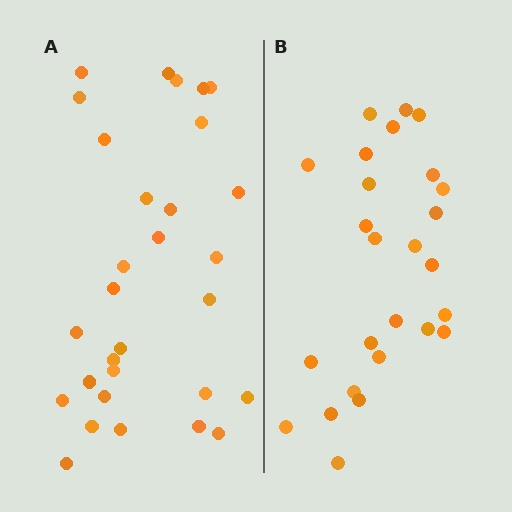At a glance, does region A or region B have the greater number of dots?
Region A (the left region) has more dots.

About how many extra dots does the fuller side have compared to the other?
Region A has about 4 more dots than region B.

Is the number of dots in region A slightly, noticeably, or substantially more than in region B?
Region A has only slightly more — the two regions are fairly close. The ratio is roughly 1.2 to 1.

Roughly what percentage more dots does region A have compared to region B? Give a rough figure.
About 15% more.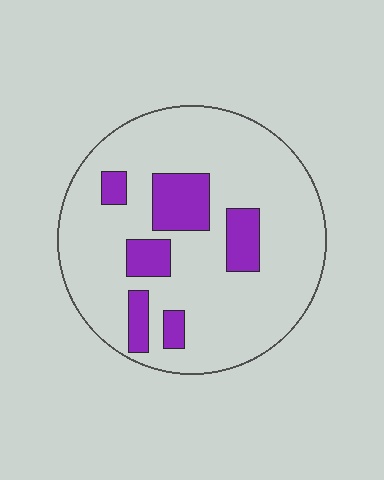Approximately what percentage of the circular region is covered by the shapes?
Approximately 20%.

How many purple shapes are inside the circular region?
6.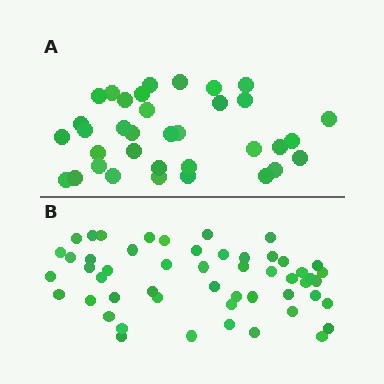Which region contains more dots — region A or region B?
Region B (the bottom region) has more dots.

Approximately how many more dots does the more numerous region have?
Region B has approximately 15 more dots than region A.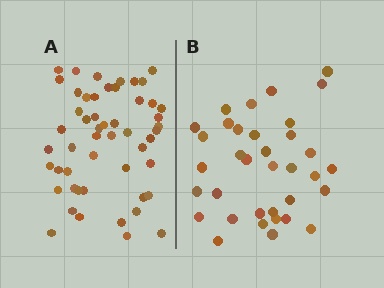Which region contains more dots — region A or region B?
Region A (the left region) has more dots.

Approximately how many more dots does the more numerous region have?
Region A has approximately 15 more dots than region B.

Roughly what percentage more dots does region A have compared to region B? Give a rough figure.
About 50% more.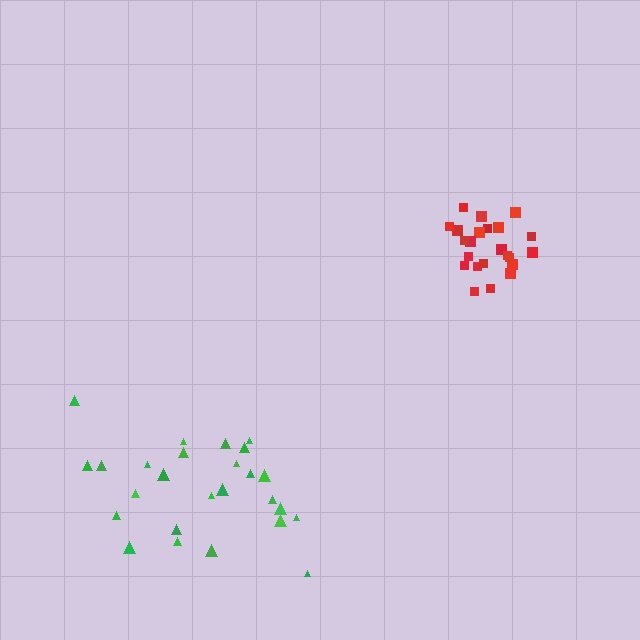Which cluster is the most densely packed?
Red.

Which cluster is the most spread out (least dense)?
Green.